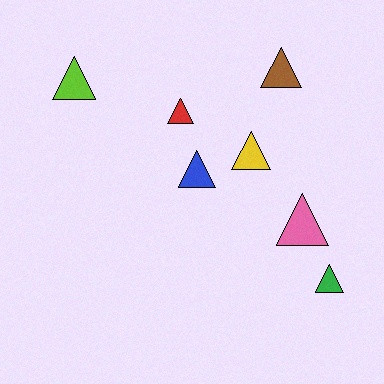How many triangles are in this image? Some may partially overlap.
There are 7 triangles.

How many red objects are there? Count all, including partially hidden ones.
There is 1 red object.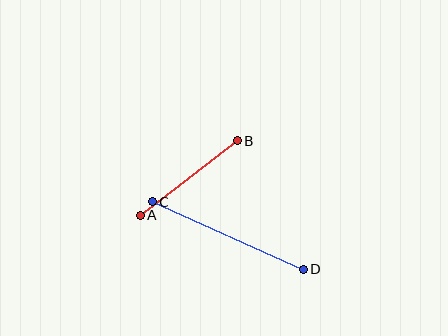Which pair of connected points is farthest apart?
Points C and D are farthest apart.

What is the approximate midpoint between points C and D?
The midpoint is at approximately (228, 236) pixels.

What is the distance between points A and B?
The distance is approximately 122 pixels.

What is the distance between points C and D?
The distance is approximately 165 pixels.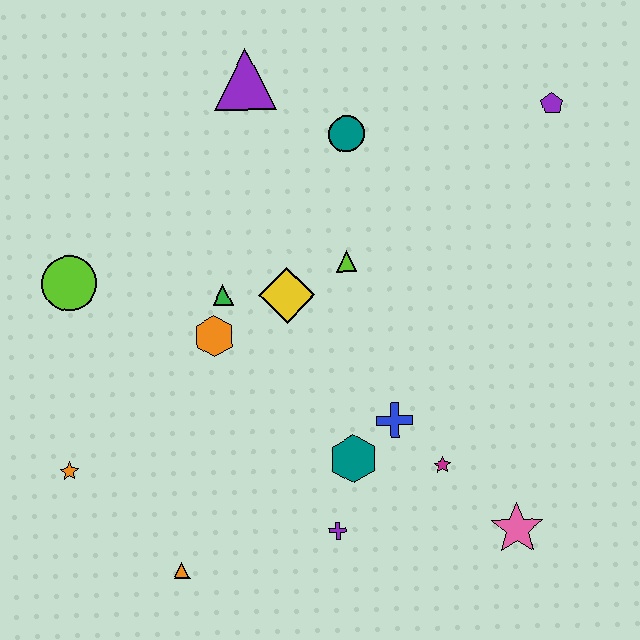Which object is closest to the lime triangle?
The yellow diamond is closest to the lime triangle.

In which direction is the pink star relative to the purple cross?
The pink star is to the right of the purple cross.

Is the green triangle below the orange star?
No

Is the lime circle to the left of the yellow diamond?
Yes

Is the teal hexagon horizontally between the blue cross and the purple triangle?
Yes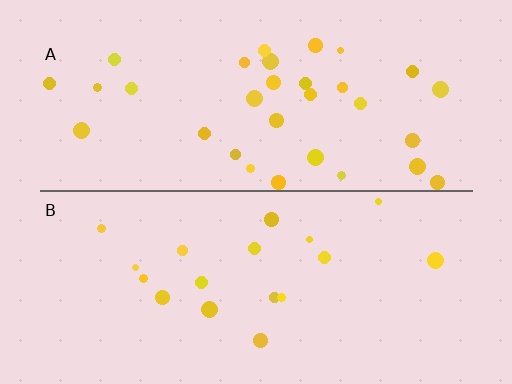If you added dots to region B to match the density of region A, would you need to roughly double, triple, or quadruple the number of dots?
Approximately double.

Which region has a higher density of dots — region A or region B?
A (the top).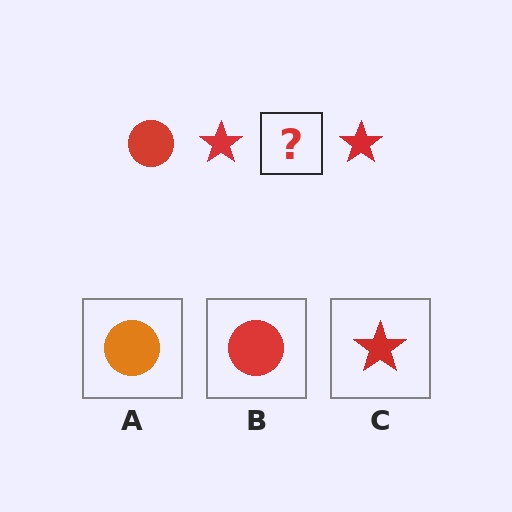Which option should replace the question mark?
Option B.